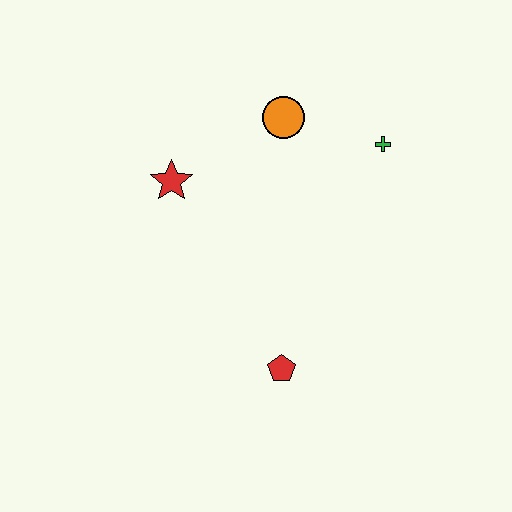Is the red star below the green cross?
Yes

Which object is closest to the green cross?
The orange circle is closest to the green cross.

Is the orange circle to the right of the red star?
Yes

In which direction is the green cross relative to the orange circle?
The green cross is to the right of the orange circle.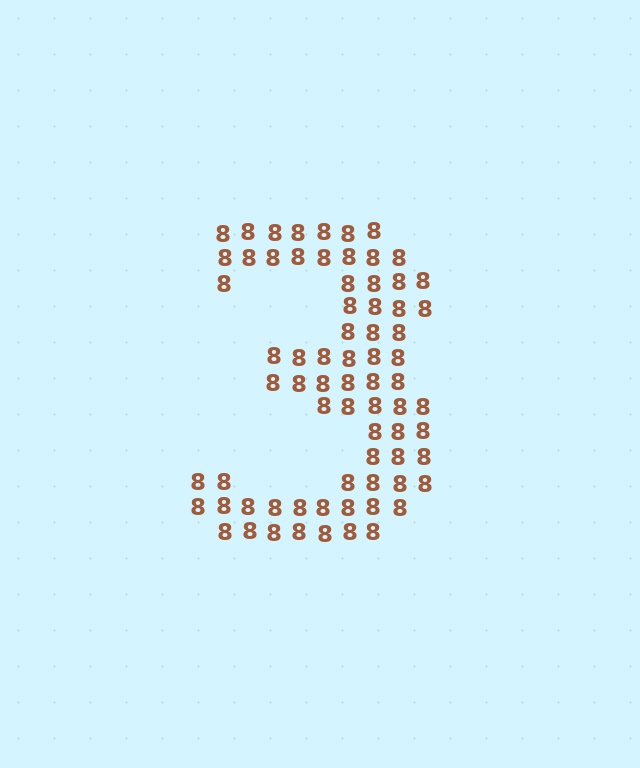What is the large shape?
The large shape is the digit 3.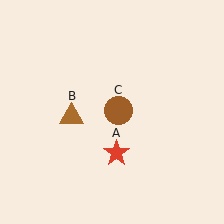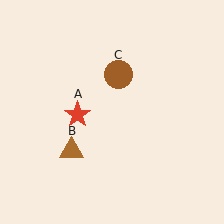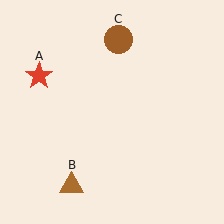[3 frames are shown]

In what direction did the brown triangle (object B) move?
The brown triangle (object B) moved down.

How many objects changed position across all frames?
3 objects changed position: red star (object A), brown triangle (object B), brown circle (object C).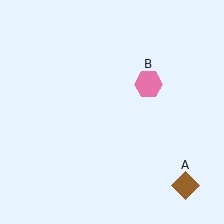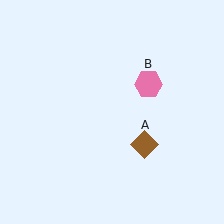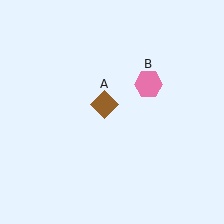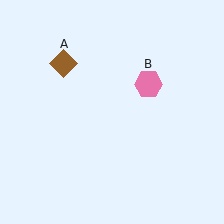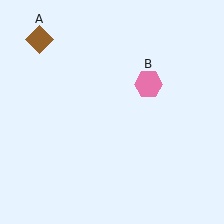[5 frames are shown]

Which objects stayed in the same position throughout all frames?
Pink hexagon (object B) remained stationary.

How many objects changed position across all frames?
1 object changed position: brown diamond (object A).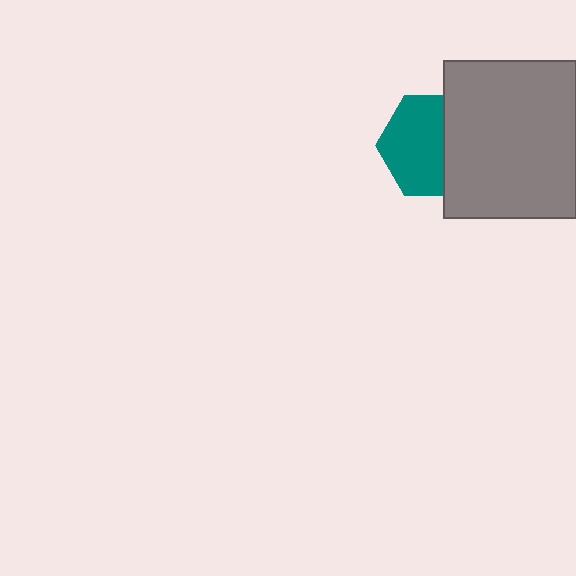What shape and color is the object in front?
The object in front is a gray rectangle.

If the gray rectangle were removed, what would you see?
You would see the complete teal hexagon.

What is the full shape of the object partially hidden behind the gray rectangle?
The partially hidden object is a teal hexagon.